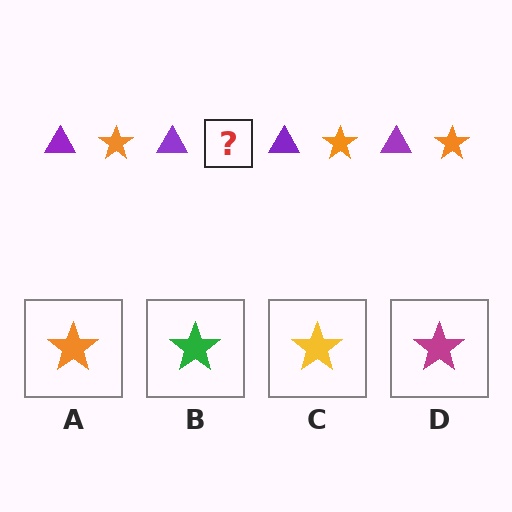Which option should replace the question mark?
Option A.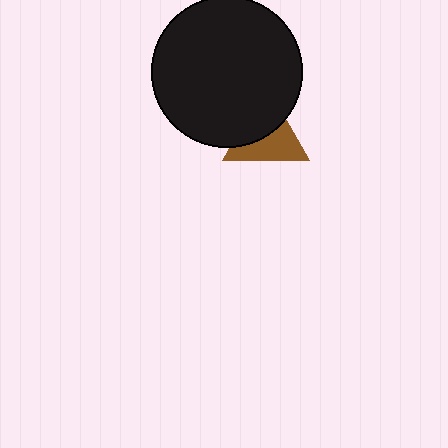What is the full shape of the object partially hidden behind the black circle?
The partially hidden object is a brown triangle.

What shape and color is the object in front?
The object in front is a black circle.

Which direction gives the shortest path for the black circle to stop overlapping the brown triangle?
Moving up gives the shortest separation.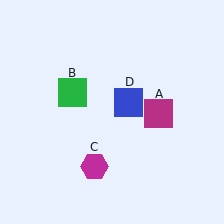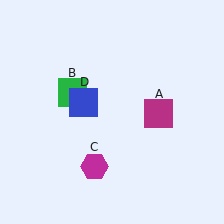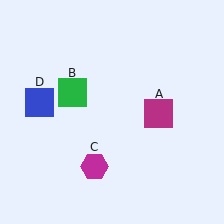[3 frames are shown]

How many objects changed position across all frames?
1 object changed position: blue square (object D).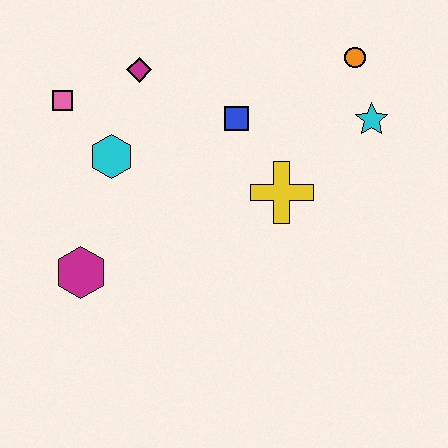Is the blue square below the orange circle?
Yes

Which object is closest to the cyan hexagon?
The pink square is closest to the cyan hexagon.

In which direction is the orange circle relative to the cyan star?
The orange circle is above the cyan star.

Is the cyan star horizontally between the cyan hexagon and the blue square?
No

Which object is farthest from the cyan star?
The magenta hexagon is farthest from the cyan star.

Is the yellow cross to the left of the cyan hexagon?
No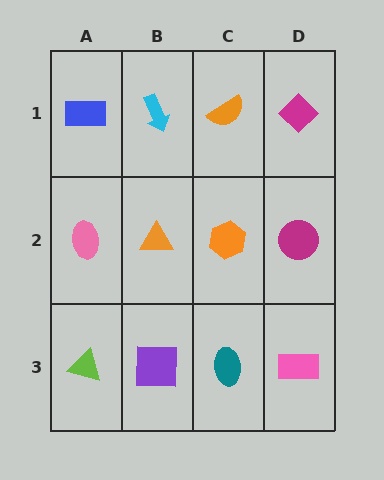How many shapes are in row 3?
4 shapes.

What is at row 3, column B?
A purple square.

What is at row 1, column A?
A blue rectangle.